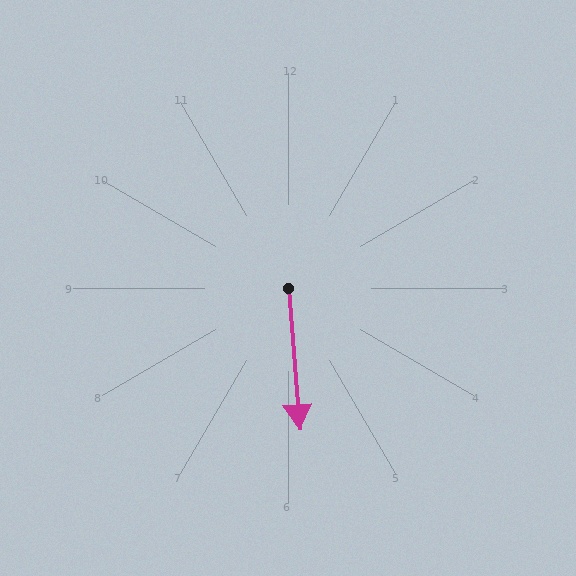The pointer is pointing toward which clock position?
Roughly 6 o'clock.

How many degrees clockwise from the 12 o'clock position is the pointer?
Approximately 175 degrees.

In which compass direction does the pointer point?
South.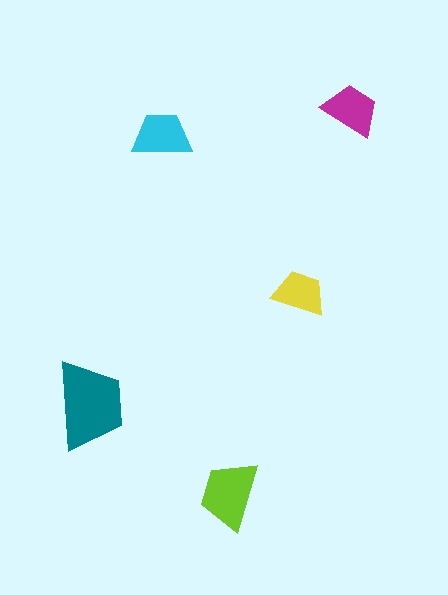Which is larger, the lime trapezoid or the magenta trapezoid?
The lime one.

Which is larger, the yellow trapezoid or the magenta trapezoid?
The magenta one.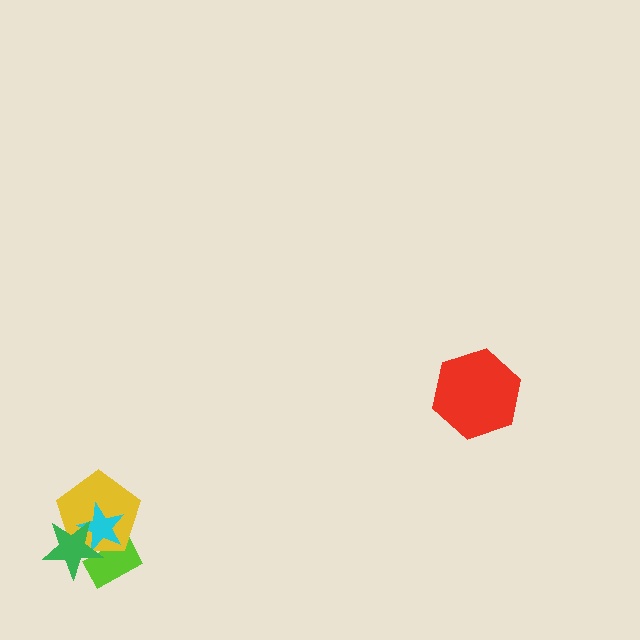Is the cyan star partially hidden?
Yes, it is partially covered by another shape.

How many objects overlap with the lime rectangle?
3 objects overlap with the lime rectangle.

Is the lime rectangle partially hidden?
Yes, it is partially covered by another shape.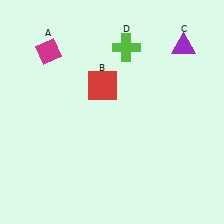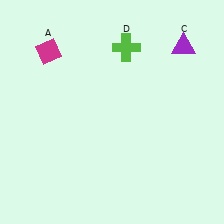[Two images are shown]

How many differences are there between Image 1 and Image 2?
There is 1 difference between the two images.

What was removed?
The red square (B) was removed in Image 2.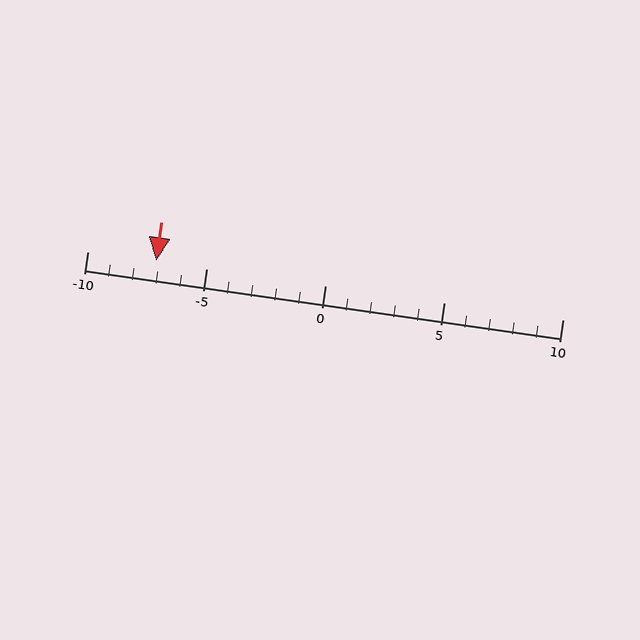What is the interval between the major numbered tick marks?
The major tick marks are spaced 5 units apart.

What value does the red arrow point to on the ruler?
The red arrow points to approximately -7.